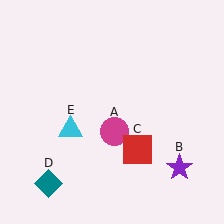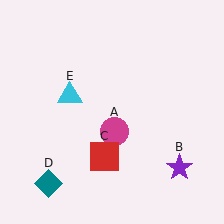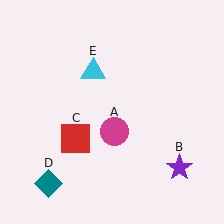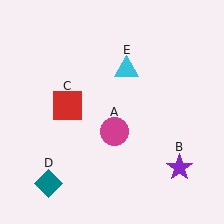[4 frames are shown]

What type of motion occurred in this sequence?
The red square (object C), cyan triangle (object E) rotated clockwise around the center of the scene.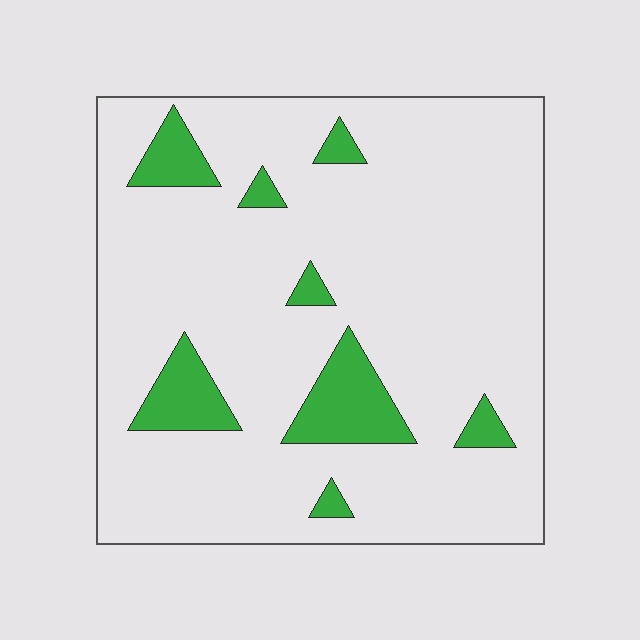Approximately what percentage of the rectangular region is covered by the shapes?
Approximately 10%.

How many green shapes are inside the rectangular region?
8.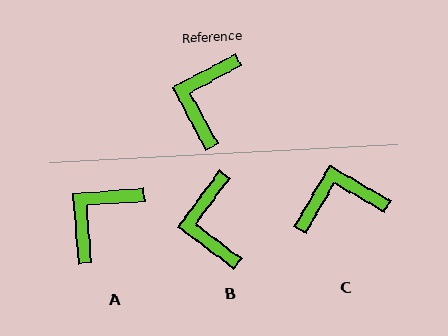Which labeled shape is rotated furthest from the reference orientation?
C, about 58 degrees away.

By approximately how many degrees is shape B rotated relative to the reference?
Approximately 25 degrees counter-clockwise.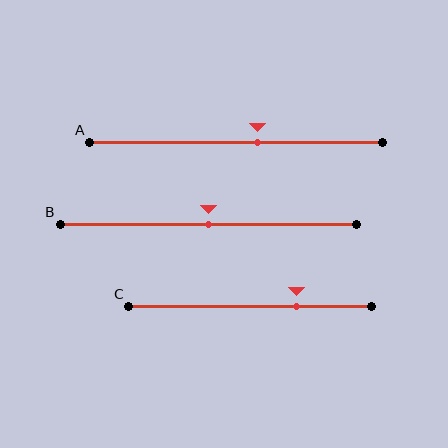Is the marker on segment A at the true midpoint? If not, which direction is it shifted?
No, the marker on segment A is shifted to the right by about 7% of the segment length.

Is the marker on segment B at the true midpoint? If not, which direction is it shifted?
Yes, the marker on segment B is at the true midpoint.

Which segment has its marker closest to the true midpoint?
Segment B has its marker closest to the true midpoint.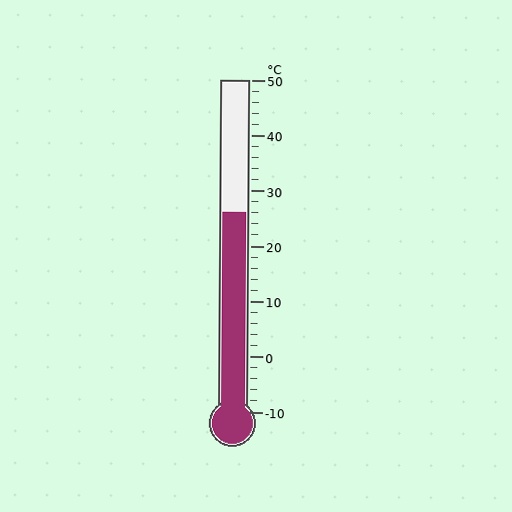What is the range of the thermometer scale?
The thermometer scale ranges from -10°C to 50°C.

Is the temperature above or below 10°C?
The temperature is above 10°C.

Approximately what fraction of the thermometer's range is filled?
The thermometer is filled to approximately 60% of its range.